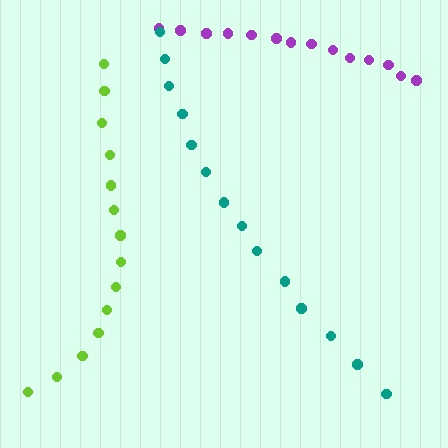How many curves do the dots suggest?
There are 3 distinct paths.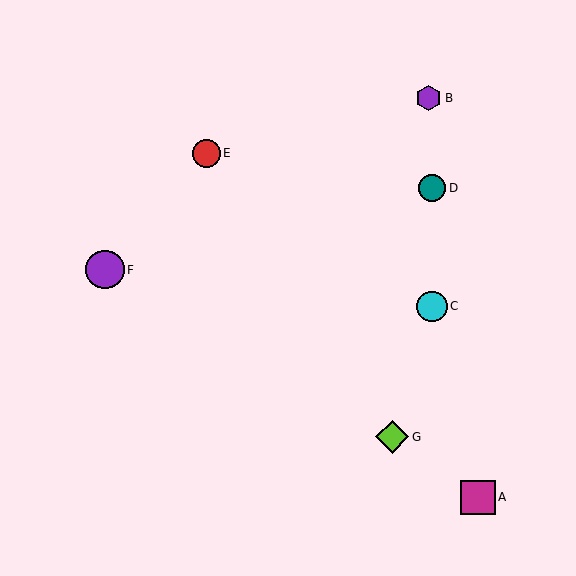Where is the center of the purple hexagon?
The center of the purple hexagon is at (429, 98).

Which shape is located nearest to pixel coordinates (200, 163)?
The red circle (labeled E) at (207, 153) is nearest to that location.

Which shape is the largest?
The purple circle (labeled F) is the largest.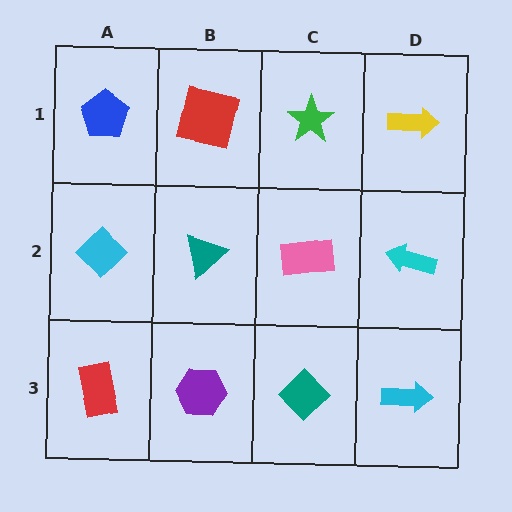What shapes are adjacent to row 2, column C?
A green star (row 1, column C), a teal diamond (row 3, column C), a teal triangle (row 2, column B), a cyan arrow (row 2, column D).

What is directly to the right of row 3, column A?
A purple hexagon.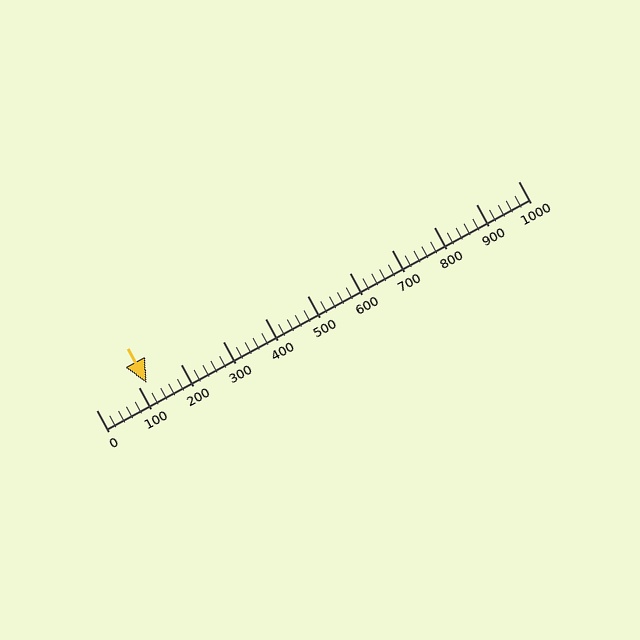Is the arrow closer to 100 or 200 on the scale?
The arrow is closer to 100.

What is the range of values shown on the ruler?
The ruler shows values from 0 to 1000.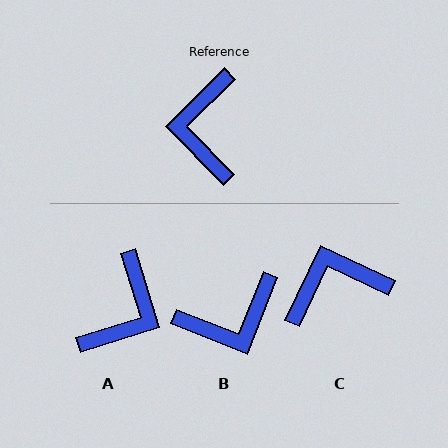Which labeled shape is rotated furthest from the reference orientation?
A, about 152 degrees away.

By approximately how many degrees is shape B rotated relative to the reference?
Approximately 114 degrees counter-clockwise.